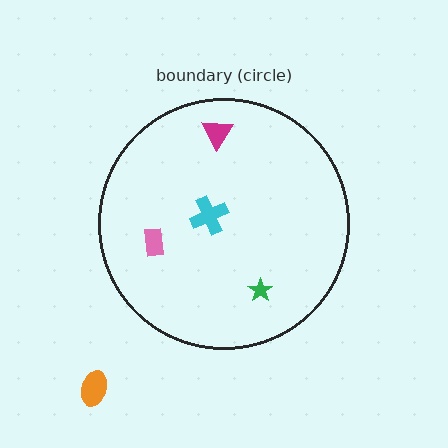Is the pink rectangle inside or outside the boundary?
Inside.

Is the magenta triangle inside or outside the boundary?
Inside.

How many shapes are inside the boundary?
4 inside, 1 outside.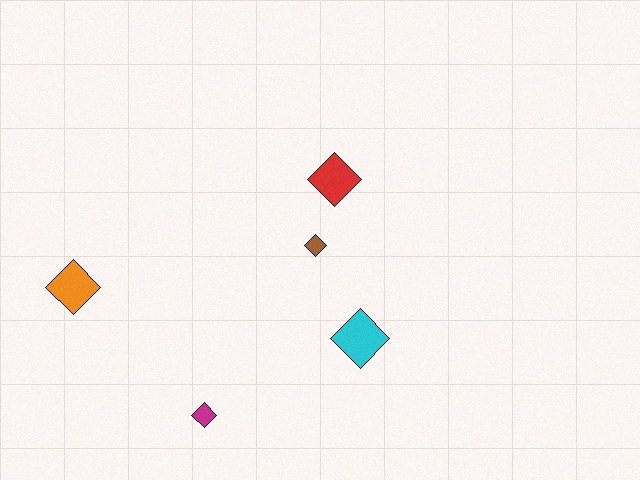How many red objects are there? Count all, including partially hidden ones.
There is 1 red object.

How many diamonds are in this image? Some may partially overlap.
There are 5 diamonds.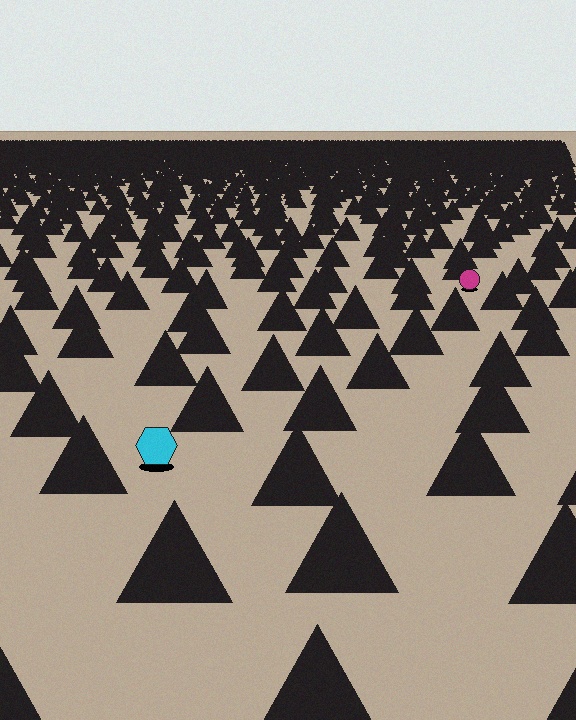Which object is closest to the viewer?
The cyan hexagon is closest. The texture marks near it are larger and more spread out.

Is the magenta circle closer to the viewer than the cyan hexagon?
No. The cyan hexagon is closer — you can tell from the texture gradient: the ground texture is coarser near it.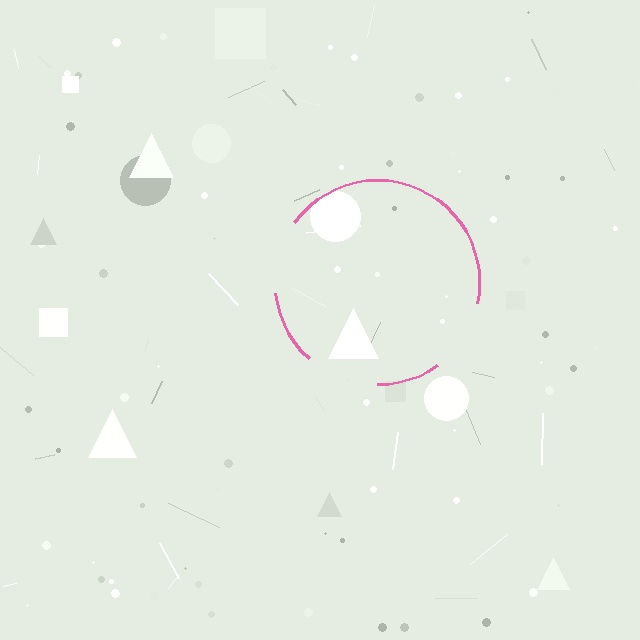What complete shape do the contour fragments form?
The contour fragments form a circle.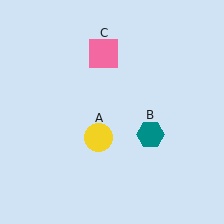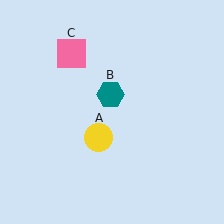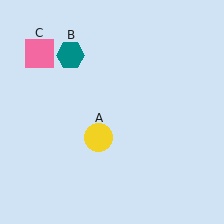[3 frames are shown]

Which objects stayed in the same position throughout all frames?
Yellow circle (object A) remained stationary.